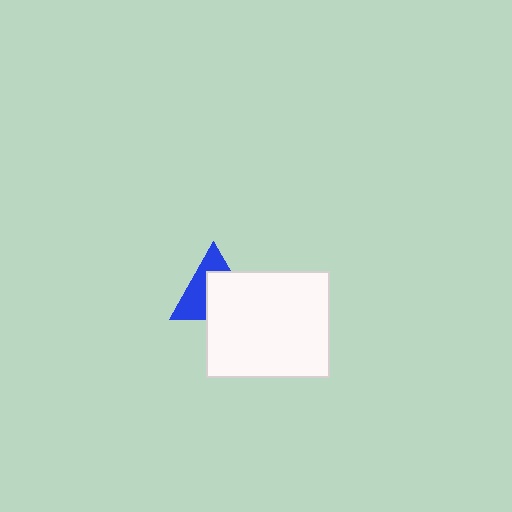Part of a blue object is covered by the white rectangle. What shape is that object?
It is a triangle.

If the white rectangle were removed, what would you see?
You would see the complete blue triangle.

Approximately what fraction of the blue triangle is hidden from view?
Roughly 54% of the blue triangle is hidden behind the white rectangle.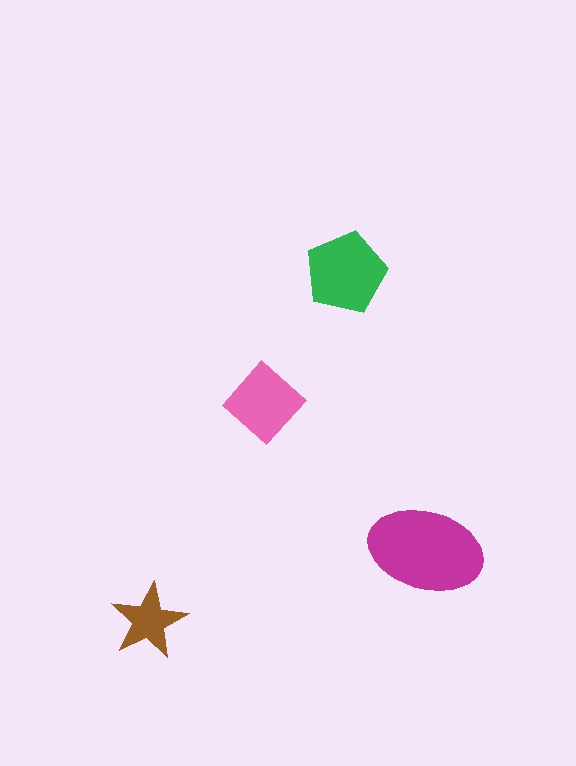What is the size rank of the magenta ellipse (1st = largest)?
1st.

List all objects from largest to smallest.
The magenta ellipse, the green pentagon, the pink diamond, the brown star.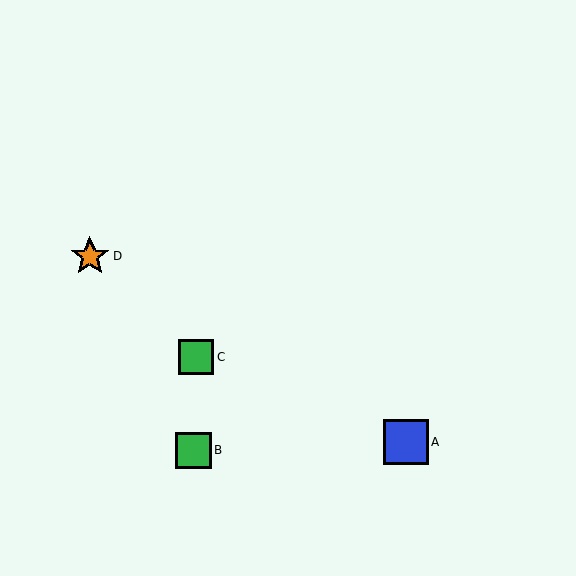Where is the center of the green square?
The center of the green square is at (193, 450).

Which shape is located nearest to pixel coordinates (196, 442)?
The green square (labeled B) at (193, 450) is nearest to that location.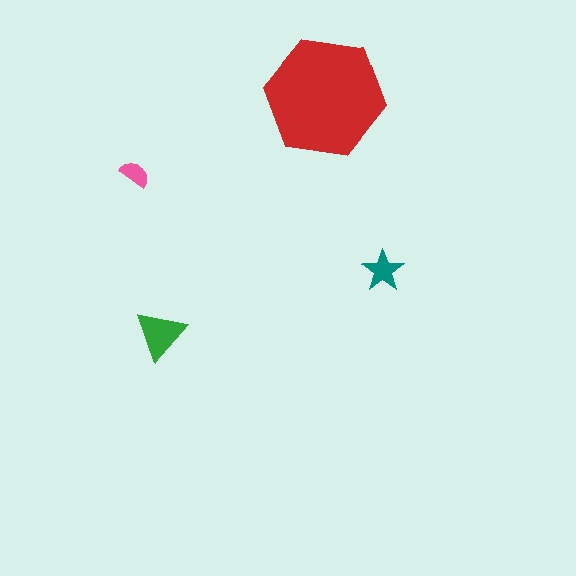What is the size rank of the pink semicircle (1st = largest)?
4th.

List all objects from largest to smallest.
The red hexagon, the green triangle, the teal star, the pink semicircle.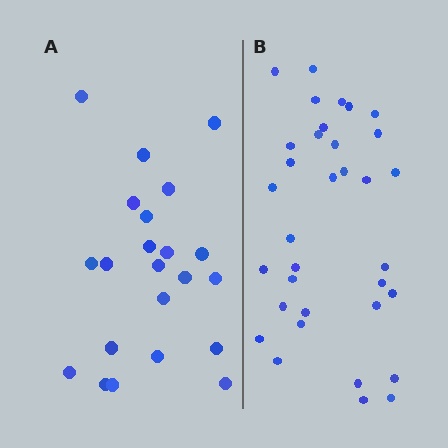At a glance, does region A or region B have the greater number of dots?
Region B (the right region) has more dots.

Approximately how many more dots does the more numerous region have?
Region B has roughly 12 or so more dots than region A.